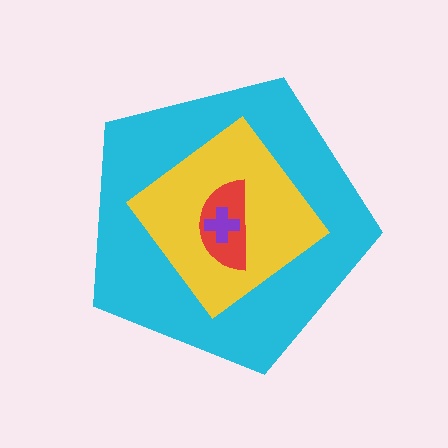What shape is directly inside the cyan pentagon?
The yellow diamond.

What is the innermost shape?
The purple cross.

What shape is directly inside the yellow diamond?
The red semicircle.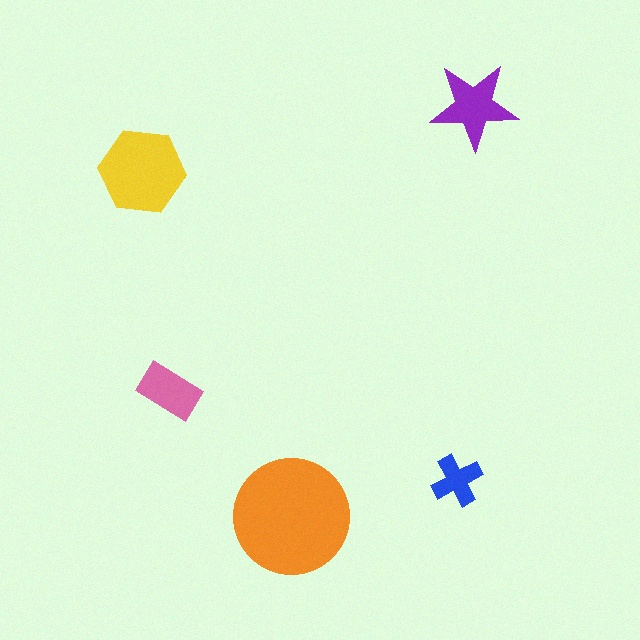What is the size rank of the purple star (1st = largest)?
3rd.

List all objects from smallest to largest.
The blue cross, the pink rectangle, the purple star, the yellow hexagon, the orange circle.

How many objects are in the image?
There are 5 objects in the image.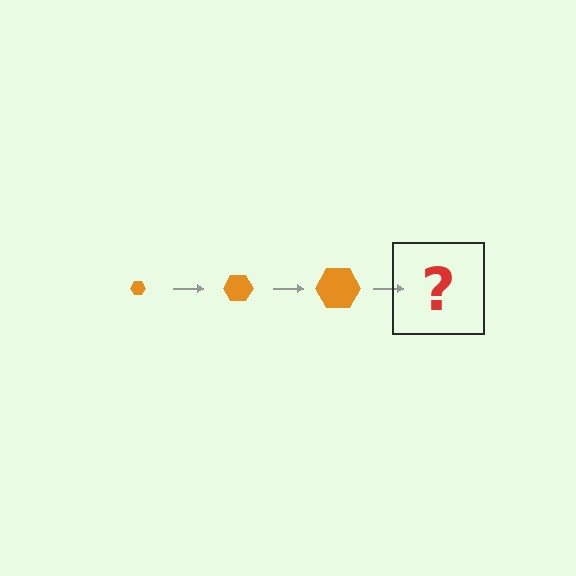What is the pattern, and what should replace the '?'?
The pattern is that the hexagon gets progressively larger each step. The '?' should be an orange hexagon, larger than the previous one.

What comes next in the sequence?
The next element should be an orange hexagon, larger than the previous one.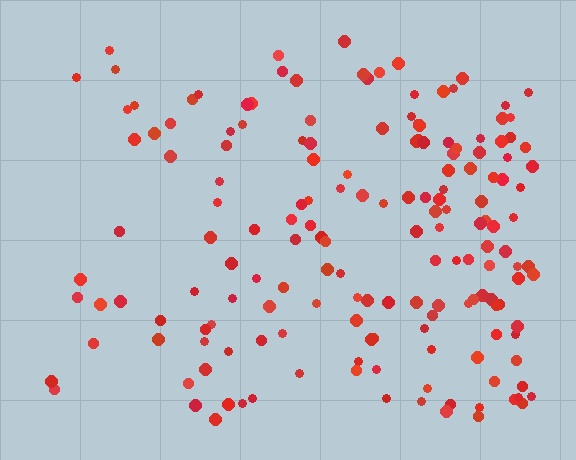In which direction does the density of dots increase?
From left to right, with the right side densest.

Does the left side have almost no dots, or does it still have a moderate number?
Still a moderate number, just noticeably fewer than the right.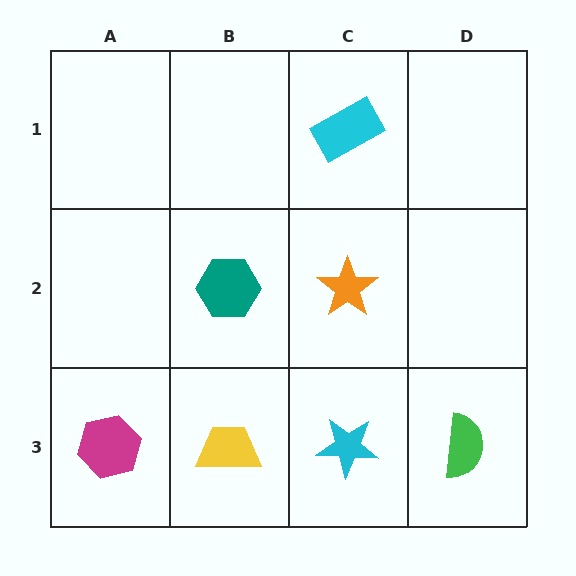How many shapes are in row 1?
1 shape.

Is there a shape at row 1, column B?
No, that cell is empty.